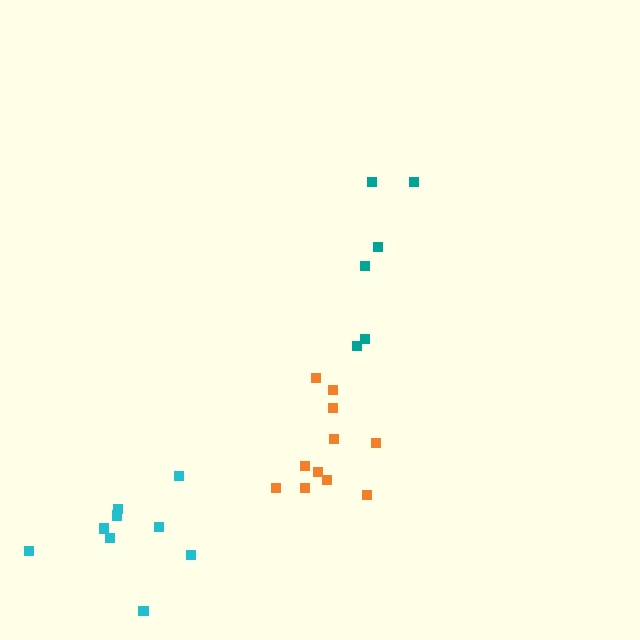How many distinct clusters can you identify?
There are 3 distinct clusters.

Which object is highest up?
The teal cluster is topmost.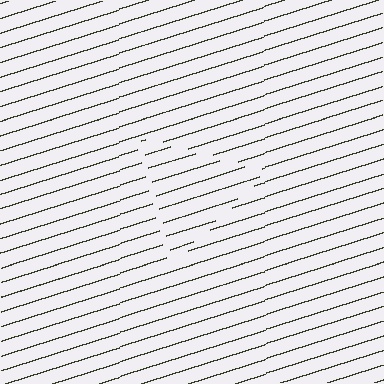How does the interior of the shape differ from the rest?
The interior of the shape contains the same grating, shifted by half a period — the contour is defined by the phase discontinuity where line-ends from the inner and outer gratings abut.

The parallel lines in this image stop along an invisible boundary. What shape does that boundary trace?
An illusory triangle. The interior of the shape contains the same grating, shifted by half a period — the contour is defined by the phase discontinuity where line-ends from the inner and outer gratings abut.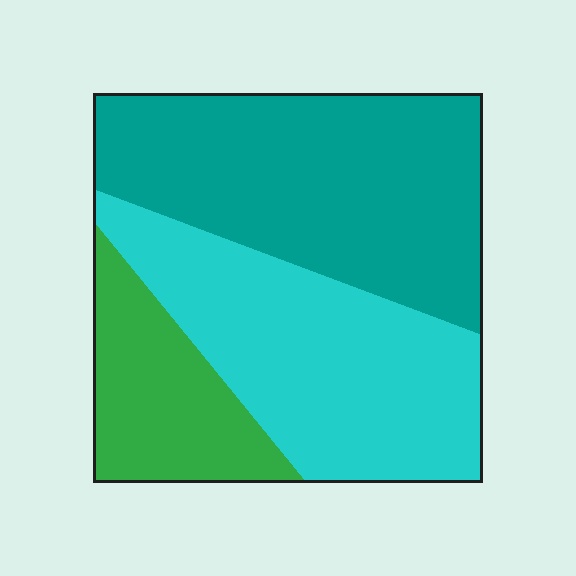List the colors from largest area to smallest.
From largest to smallest: teal, cyan, green.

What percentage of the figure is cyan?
Cyan takes up between a quarter and a half of the figure.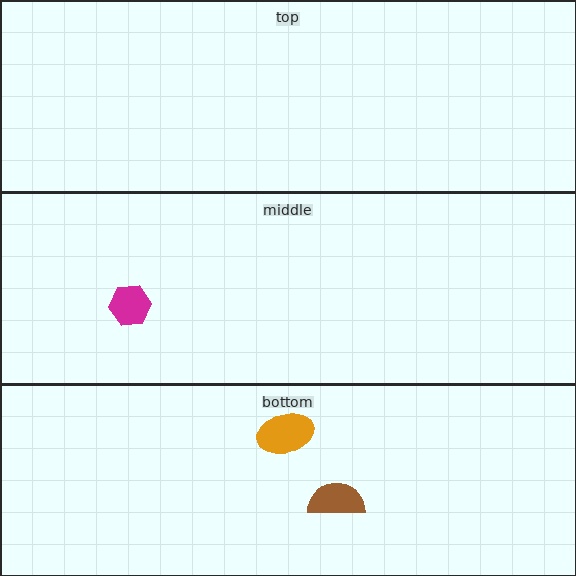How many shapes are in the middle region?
1.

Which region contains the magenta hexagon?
The middle region.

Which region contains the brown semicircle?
The bottom region.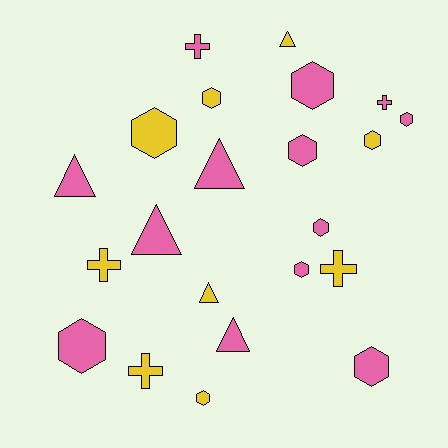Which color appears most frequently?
Pink, with 13 objects.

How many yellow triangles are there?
There are 2 yellow triangles.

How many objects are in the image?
There are 22 objects.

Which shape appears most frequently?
Hexagon, with 11 objects.